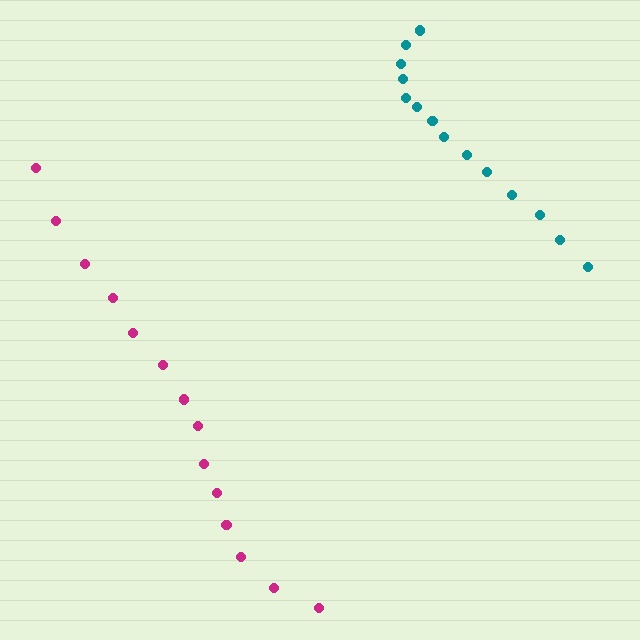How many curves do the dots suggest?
There are 2 distinct paths.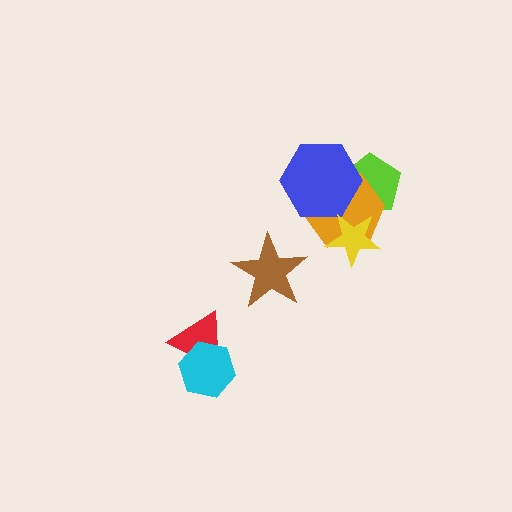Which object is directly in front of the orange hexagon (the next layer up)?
The blue hexagon is directly in front of the orange hexagon.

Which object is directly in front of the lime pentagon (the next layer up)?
The orange hexagon is directly in front of the lime pentagon.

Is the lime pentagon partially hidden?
Yes, it is partially covered by another shape.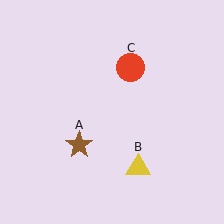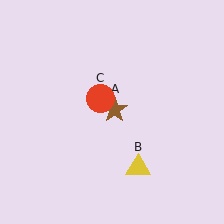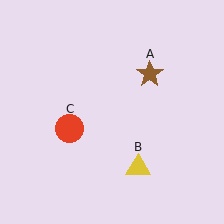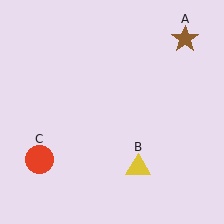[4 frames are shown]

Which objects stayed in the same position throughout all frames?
Yellow triangle (object B) remained stationary.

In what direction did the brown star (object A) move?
The brown star (object A) moved up and to the right.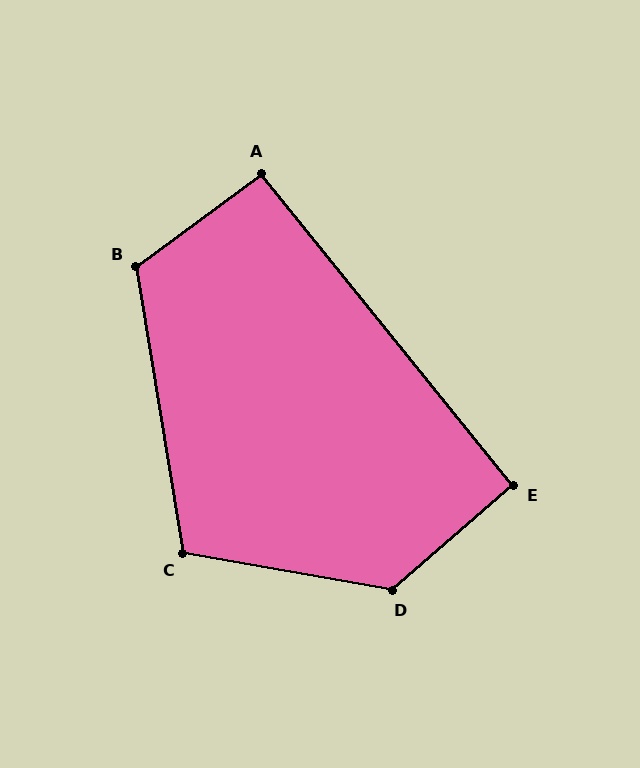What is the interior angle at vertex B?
Approximately 117 degrees (obtuse).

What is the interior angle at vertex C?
Approximately 109 degrees (obtuse).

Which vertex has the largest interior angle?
D, at approximately 129 degrees.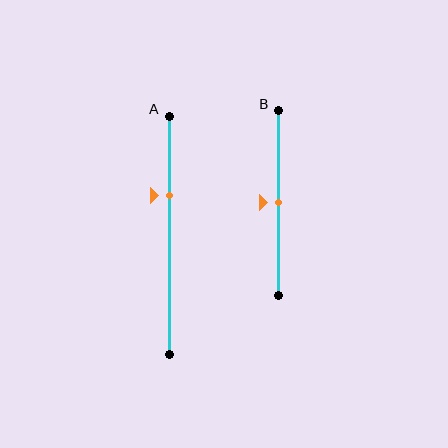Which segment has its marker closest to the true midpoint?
Segment B has its marker closest to the true midpoint.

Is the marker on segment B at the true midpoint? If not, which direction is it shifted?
Yes, the marker on segment B is at the true midpoint.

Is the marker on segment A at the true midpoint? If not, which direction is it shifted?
No, the marker on segment A is shifted upward by about 17% of the segment length.